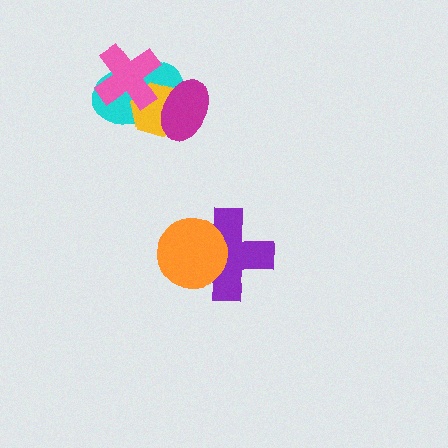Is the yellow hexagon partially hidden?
Yes, it is partially covered by another shape.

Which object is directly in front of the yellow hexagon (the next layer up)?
The magenta ellipse is directly in front of the yellow hexagon.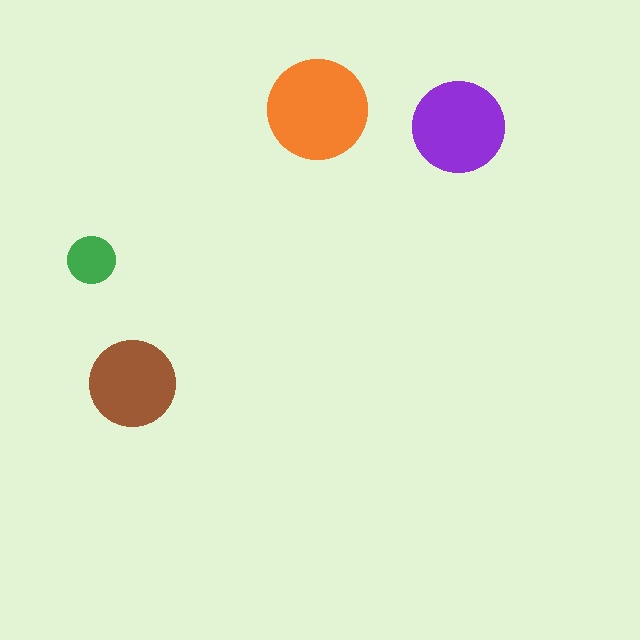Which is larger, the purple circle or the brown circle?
The purple one.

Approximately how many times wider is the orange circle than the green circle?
About 2 times wider.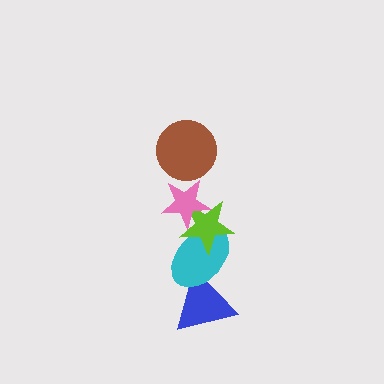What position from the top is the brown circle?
The brown circle is 1st from the top.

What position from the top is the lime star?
The lime star is 3rd from the top.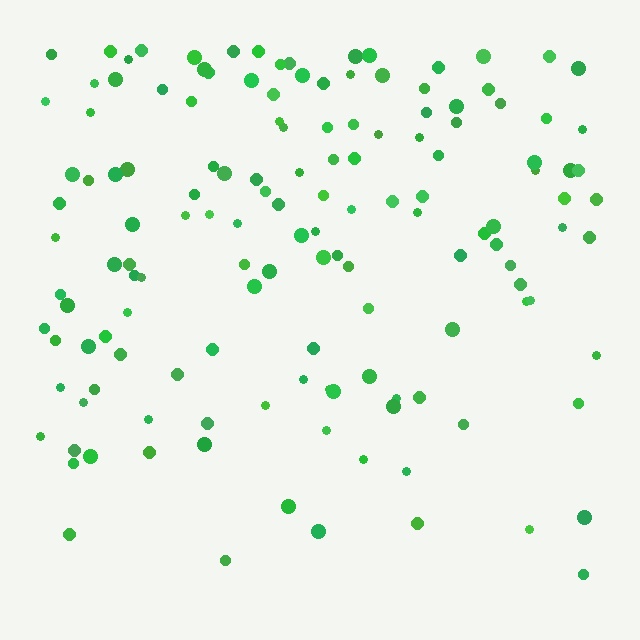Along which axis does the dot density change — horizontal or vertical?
Vertical.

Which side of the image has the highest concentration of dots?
The top.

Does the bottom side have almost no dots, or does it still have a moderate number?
Still a moderate number, just noticeably fewer than the top.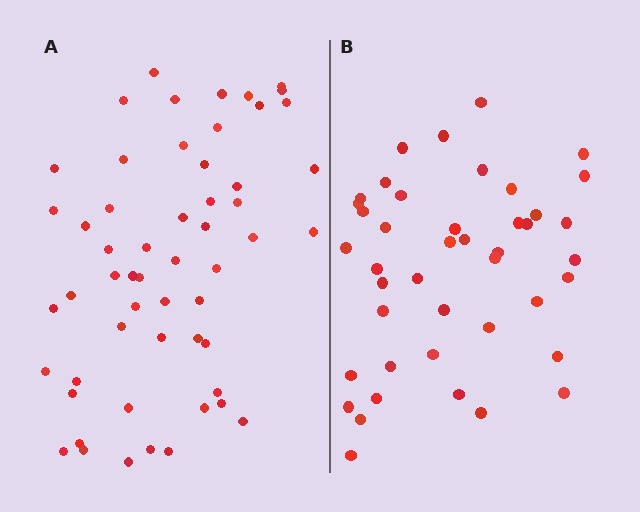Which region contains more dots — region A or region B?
Region A (the left region) has more dots.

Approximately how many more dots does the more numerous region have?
Region A has roughly 12 or so more dots than region B.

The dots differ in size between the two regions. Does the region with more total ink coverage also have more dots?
No. Region B has more total ink coverage because its dots are larger, but region A actually contains more individual dots. Total area can be misleading — the number of items is what matters here.